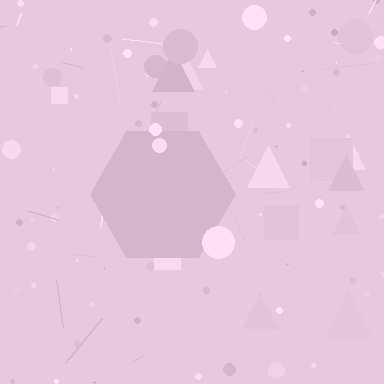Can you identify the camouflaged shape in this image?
The camouflaged shape is a hexagon.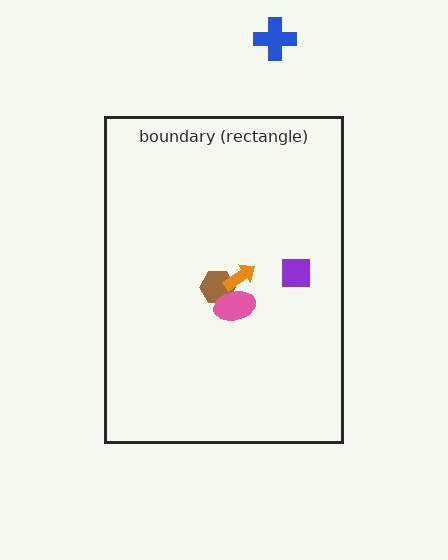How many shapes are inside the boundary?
4 inside, 1 outside.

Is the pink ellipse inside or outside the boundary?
Inside.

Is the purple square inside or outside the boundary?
Inside.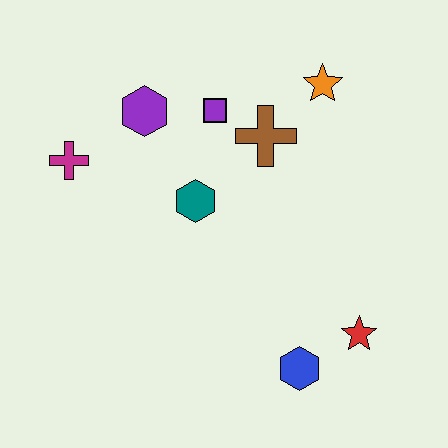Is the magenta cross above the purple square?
No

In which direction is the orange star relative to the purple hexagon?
The orange star is to the right of the purple hexagon.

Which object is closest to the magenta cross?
The purple hexagon is closest to the magenta cross.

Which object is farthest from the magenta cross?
The red star is farthest from the magenta cross.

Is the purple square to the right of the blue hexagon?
No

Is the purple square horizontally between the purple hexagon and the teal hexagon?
No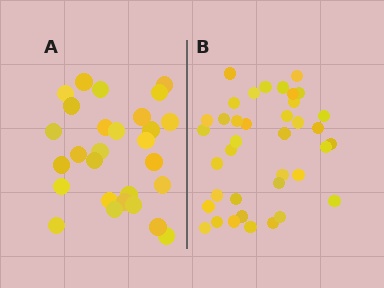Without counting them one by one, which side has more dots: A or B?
Region B (the right region) has more dots.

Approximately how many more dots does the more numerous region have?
Region B has roughly 10 or so more dots than region A.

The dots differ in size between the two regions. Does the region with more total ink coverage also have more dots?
No. Region A has more total ink coverage because its dots are larger, but region B actually contains more individual dots. Total area can be misleading — the number of items is what matters here.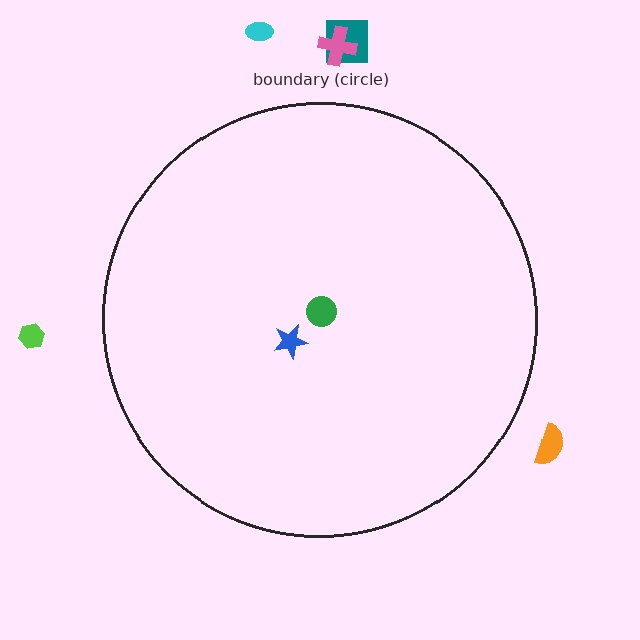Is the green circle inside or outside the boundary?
Inside.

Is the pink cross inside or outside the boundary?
Outside.